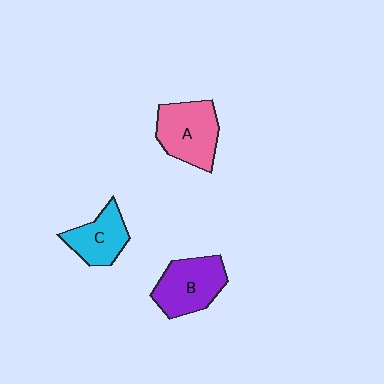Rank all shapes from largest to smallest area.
From largest to smallest: A (pink), B (purple), C (cyan).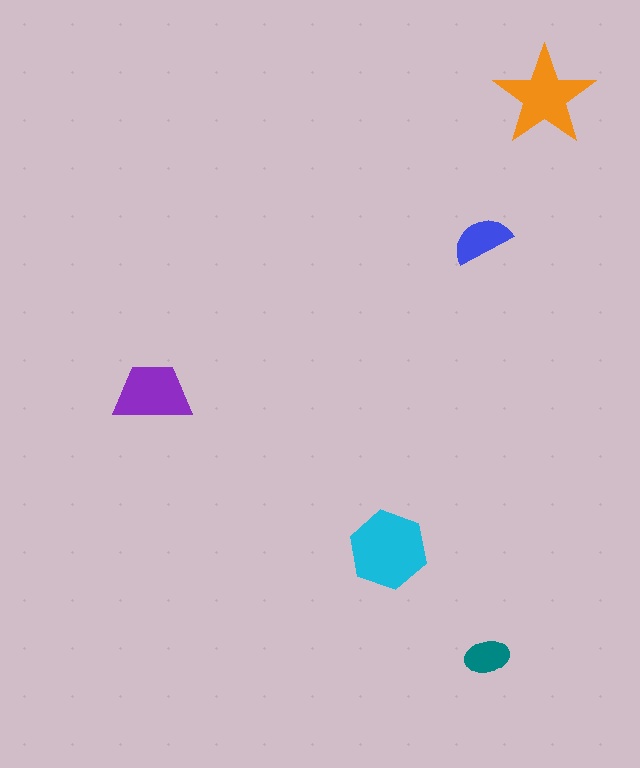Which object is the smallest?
The teal ellipse.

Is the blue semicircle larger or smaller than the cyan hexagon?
Smaller.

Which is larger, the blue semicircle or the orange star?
The orange star.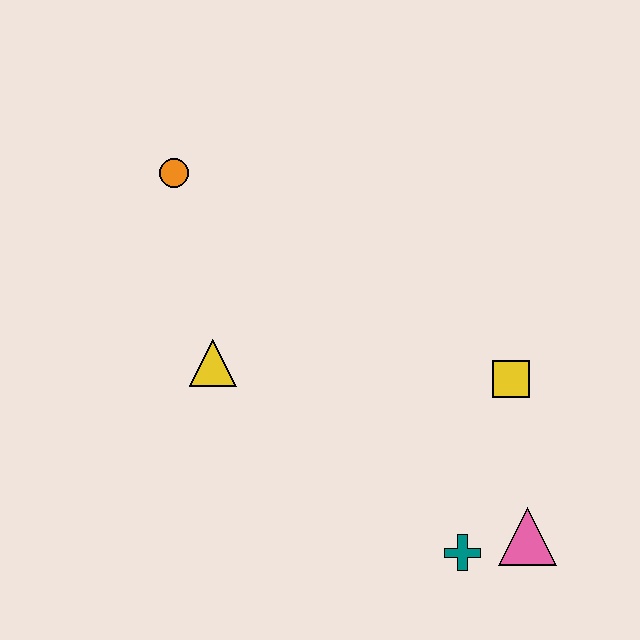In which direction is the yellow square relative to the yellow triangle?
The yellow square is to the right of the yellow triangle.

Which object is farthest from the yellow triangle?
The pink triangle is farthest from the yellow triangle.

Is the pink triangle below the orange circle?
Yes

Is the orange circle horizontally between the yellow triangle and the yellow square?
No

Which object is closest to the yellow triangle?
The orange circle is closest to the yellow triangle.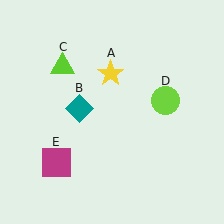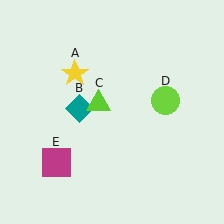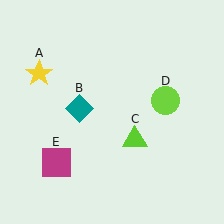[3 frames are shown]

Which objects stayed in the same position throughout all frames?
Teal diamond (object B) and lime circle (object D) and magenta square (object E) remained stationary.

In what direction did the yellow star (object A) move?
The yellow star (object A) moved left.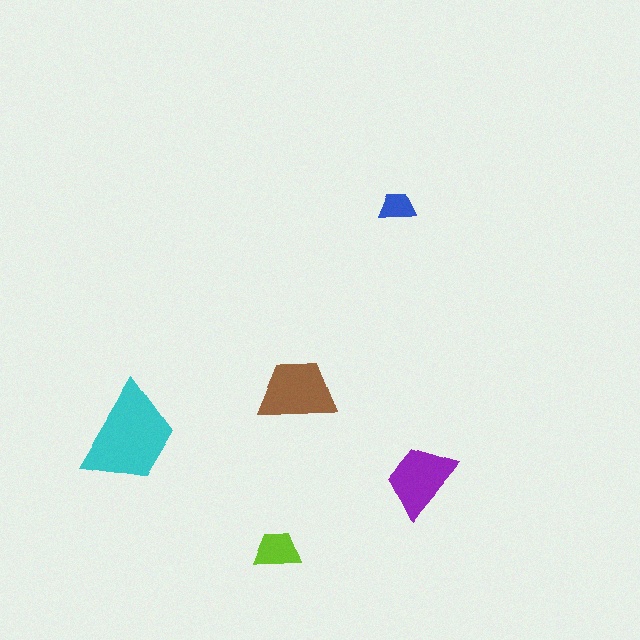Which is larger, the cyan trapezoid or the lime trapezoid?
The cyan one.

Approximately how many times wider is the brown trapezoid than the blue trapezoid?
About 2 times wider.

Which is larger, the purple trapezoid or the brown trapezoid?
The brown one.